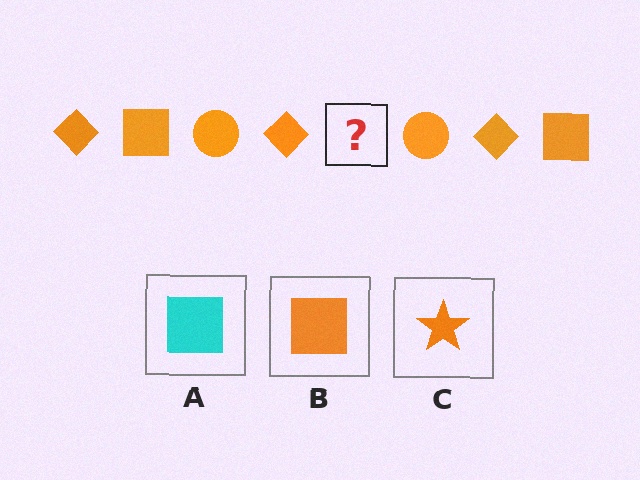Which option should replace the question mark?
Option B.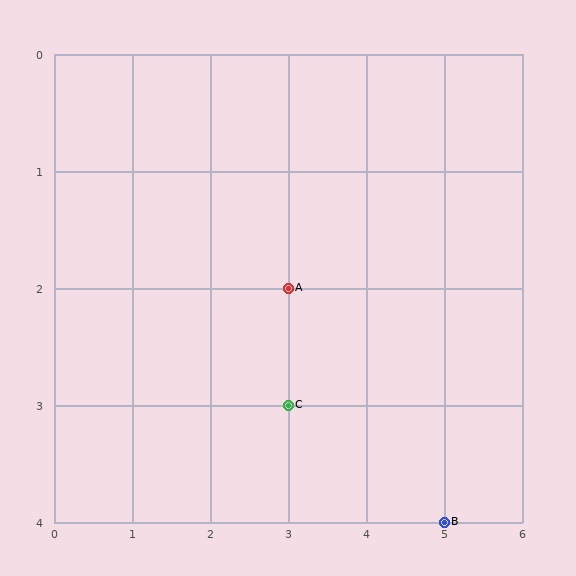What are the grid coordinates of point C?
Point C is at grid coordinates (3, 3).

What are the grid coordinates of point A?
Point A is at grid coordinates (3, 2).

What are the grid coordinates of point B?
Point B is at grid coordinates (5, 4).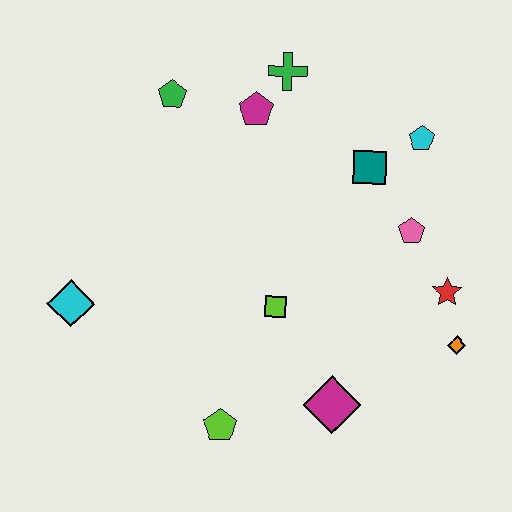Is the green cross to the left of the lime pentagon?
No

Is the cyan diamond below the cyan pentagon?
Yes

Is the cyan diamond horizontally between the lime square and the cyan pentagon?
No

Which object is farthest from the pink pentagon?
The cyan diamond is farthest from the pink pentagon.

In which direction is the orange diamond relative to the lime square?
The orange diamond is to the right of the lime square.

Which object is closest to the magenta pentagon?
The green cross is closest to the magenta pentagon.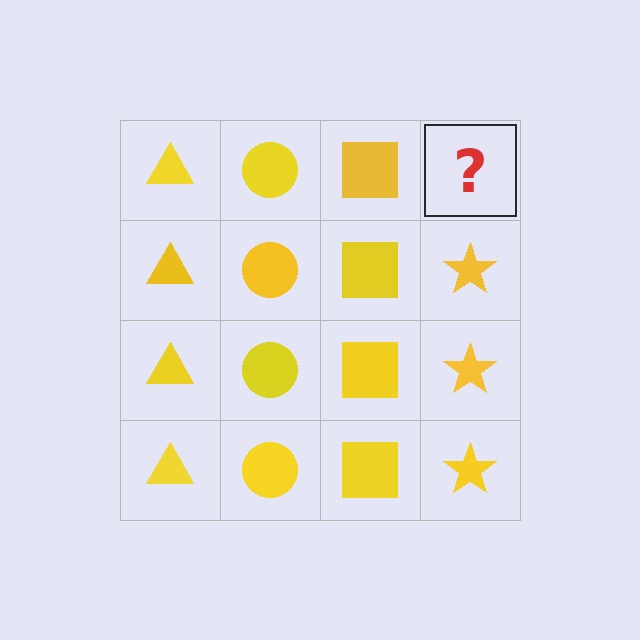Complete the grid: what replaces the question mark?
The question mark should be replaced with a yellow star.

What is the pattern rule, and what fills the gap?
The rule is that each column has a consistent shape. The gap should be filled with a yellow star.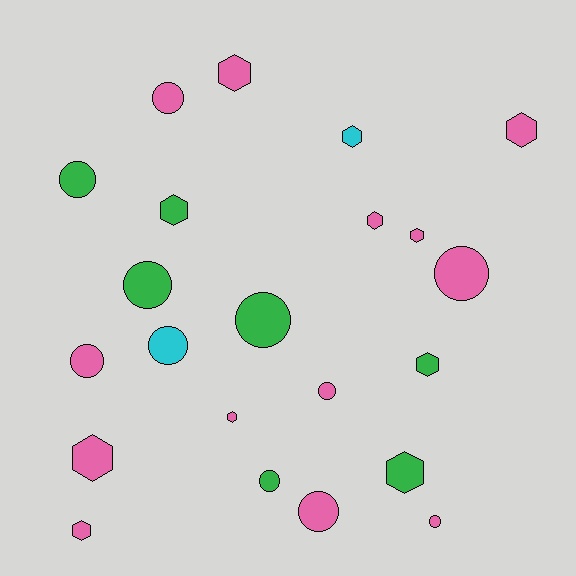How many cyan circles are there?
There is 1 cyan circle.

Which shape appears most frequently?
Hexagon, with 11 objects.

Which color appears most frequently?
Pink, with 13 objects.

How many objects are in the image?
There are 22 objects.